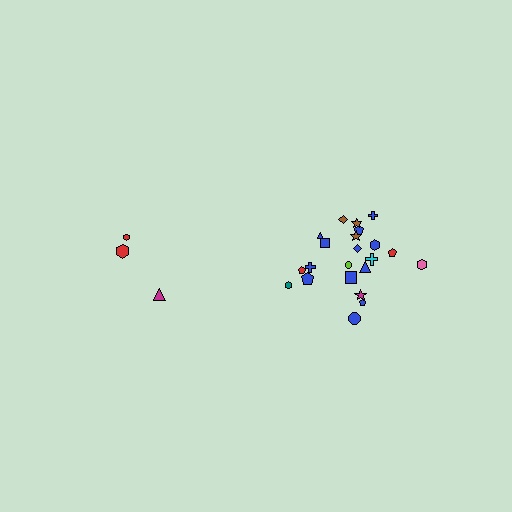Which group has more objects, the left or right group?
The right group.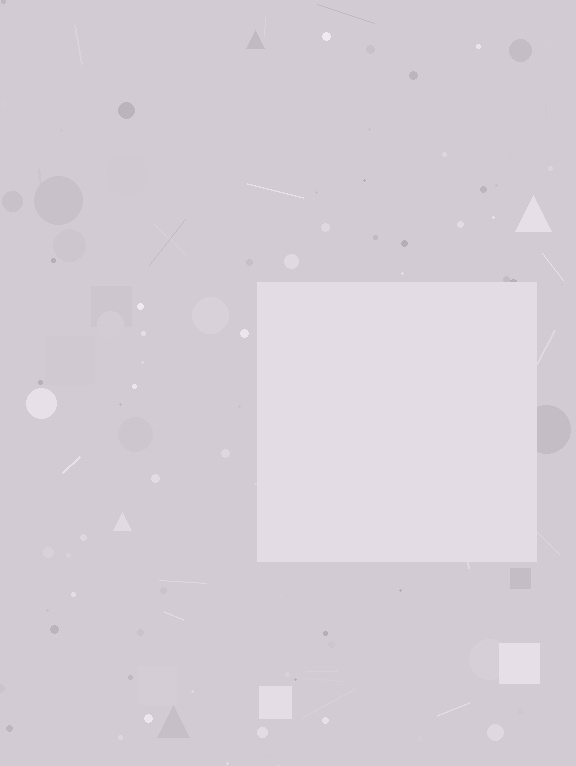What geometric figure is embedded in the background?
A square is embedded in the background.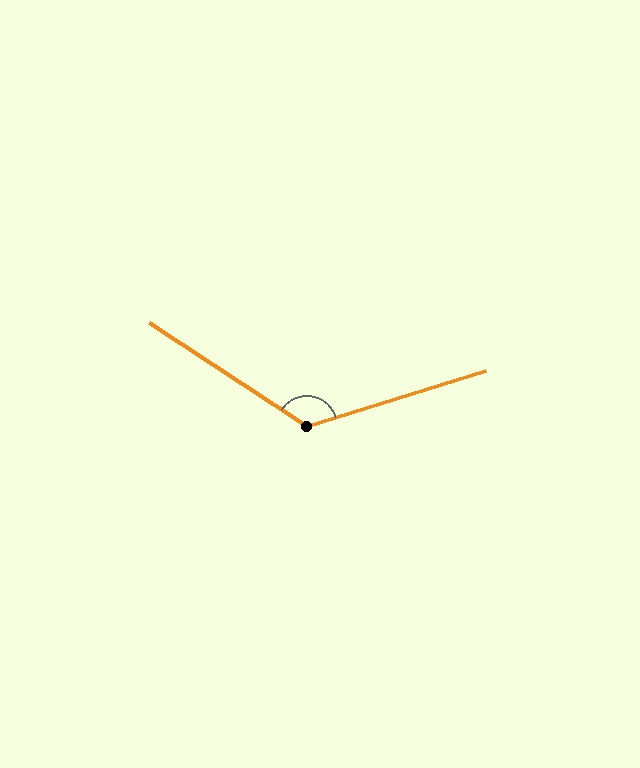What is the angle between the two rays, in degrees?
Approximately 130 degrees.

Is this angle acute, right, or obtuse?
It is obtuse.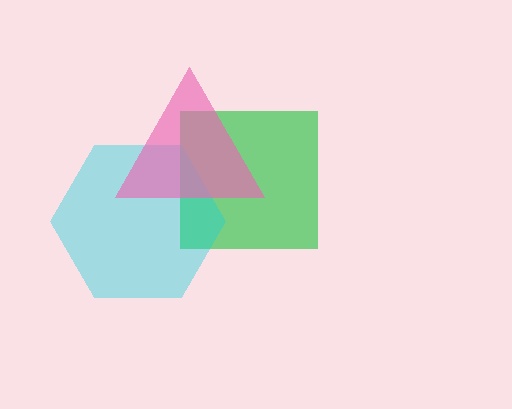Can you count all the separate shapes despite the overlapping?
Yes, there are 3 separate shapes.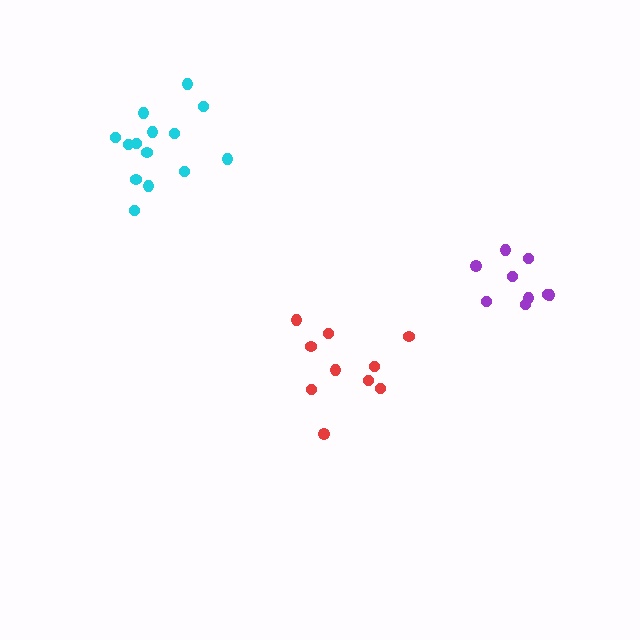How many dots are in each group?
Group 1: 9 dots, Group 2: 14 dots, Group 3: 10 dots (33 total).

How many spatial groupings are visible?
There are 3 spatial groupings.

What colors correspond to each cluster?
The clusters are colored: purple, cyan, red.